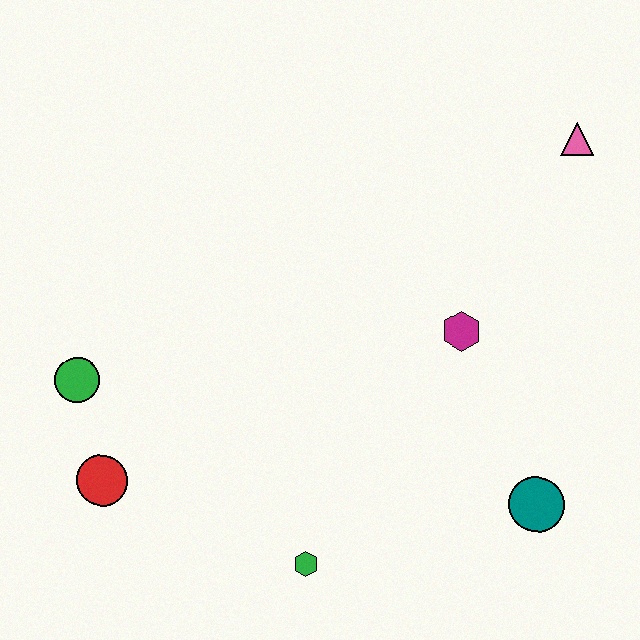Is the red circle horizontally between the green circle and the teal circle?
Yes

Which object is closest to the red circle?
The green circle is closest to the red circle.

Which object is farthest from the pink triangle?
The red circle is farthest from the pink triangle.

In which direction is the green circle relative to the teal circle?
The green circle is to the left of the teal circle.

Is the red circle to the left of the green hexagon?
Yes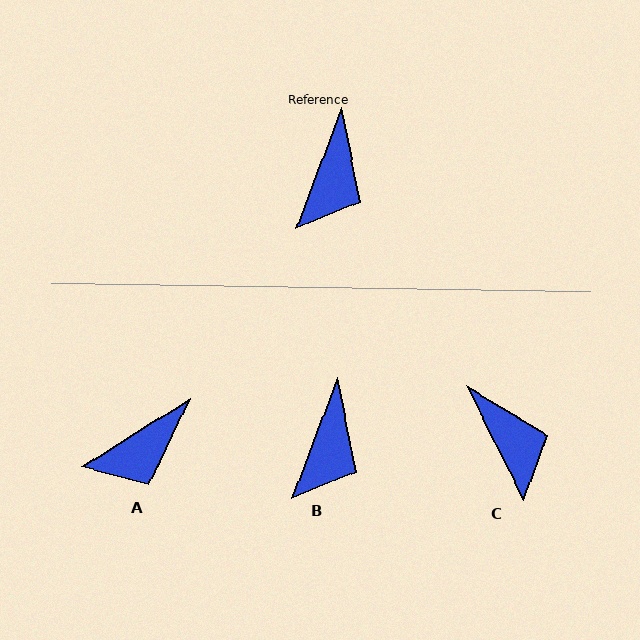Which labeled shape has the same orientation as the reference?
B.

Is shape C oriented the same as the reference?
No, it is off by about 48 degrees.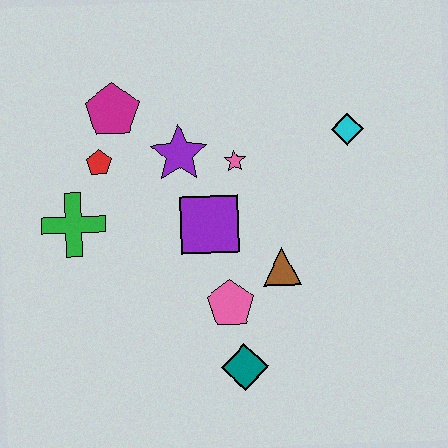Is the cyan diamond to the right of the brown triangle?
Yes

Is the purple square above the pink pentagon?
Yes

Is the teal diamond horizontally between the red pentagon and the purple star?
No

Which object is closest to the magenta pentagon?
The red pentagon is closest to the magenta pentagon.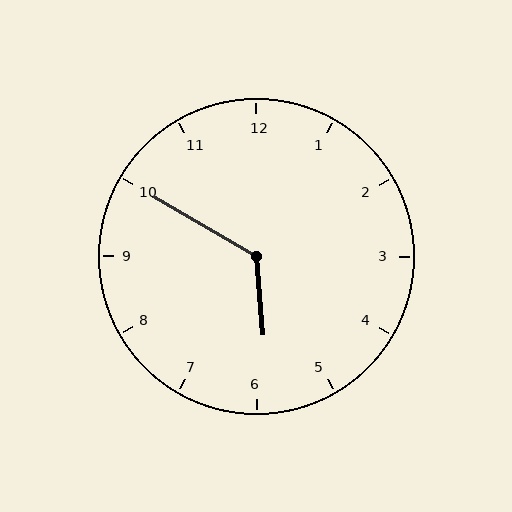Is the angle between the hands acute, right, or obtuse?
It is obtuse.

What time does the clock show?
5:50.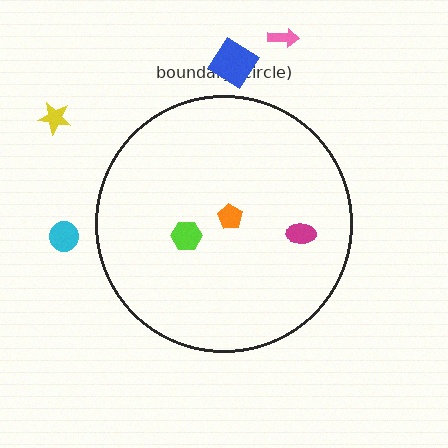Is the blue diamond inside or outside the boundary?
Outside.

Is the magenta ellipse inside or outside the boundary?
Inside.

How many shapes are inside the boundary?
3 inside, 4 outside.